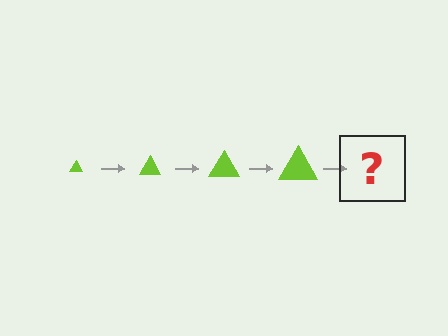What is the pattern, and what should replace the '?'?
The pattern is that the triangle gets progressively larger each step. The '?' should be a lime triangle, larger than the previous one.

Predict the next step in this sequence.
The next step is a lime triangle, larger than the previous one.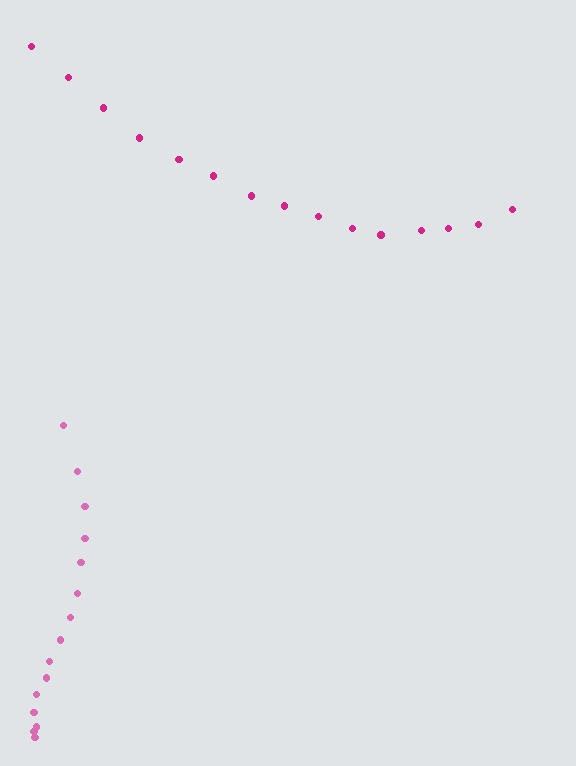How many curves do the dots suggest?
There are 2 distinct paths.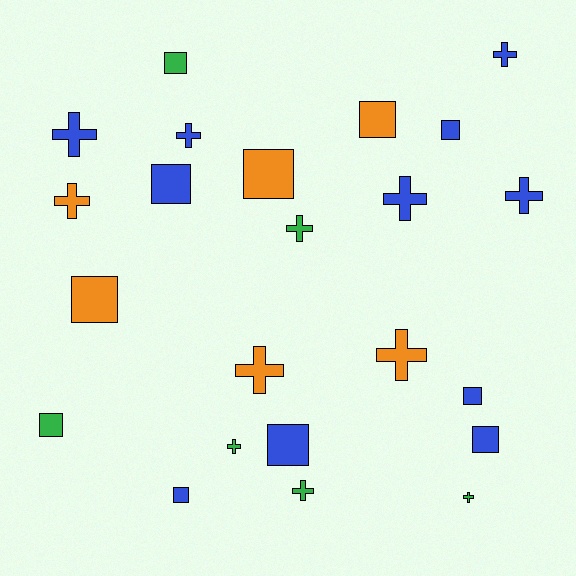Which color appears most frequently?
Blue, with 11 objects.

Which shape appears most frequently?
Cross, with 12 objects.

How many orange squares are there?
There are 3 orange squares.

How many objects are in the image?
There are 23 objects.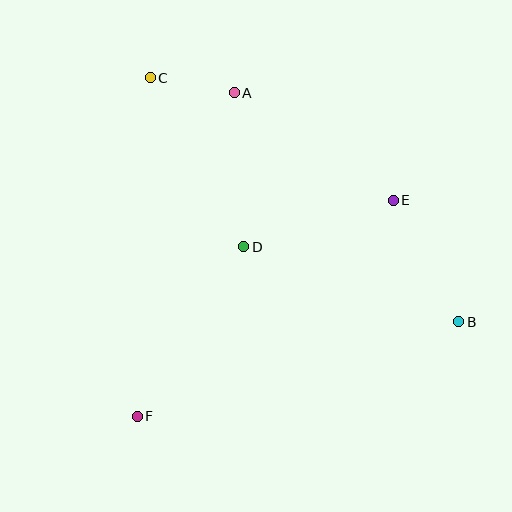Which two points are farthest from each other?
Points B and C are farthest from each other.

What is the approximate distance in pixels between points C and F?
The distance between C and F is approximately 339 pixels.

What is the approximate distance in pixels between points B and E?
The distance between B and E is approximately 138 pixels.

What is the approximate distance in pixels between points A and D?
The distance between A and D is approximately 154 pixels.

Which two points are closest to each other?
Points A and C are closest to each other.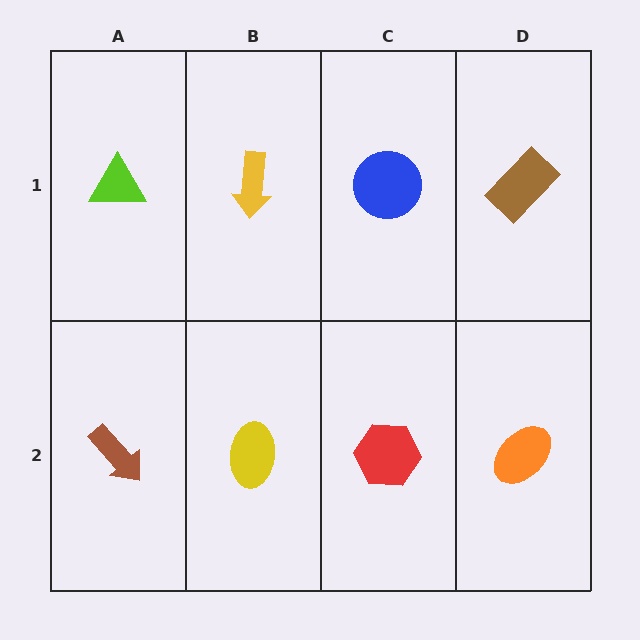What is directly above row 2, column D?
A brown rectangle.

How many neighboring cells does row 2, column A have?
2.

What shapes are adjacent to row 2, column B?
A yellow arrow (row 1, column B), a brown arrow (row 2, column A), a red hexagon (row 2, column C).